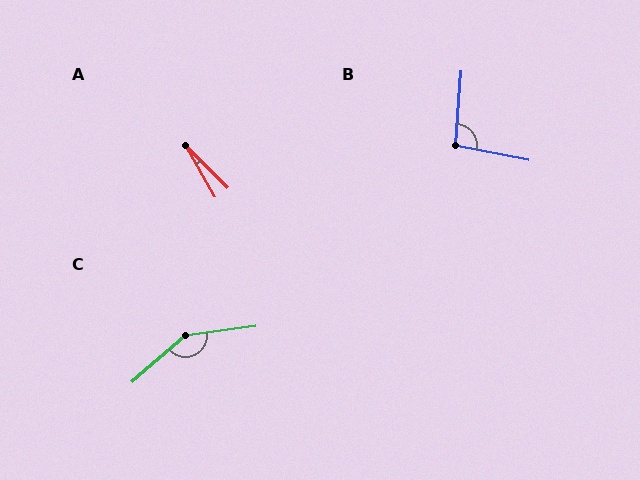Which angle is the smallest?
A, at approximately 15 degrees.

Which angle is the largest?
C, at approximately 146 degrees.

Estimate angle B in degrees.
Approximately 97 degrees.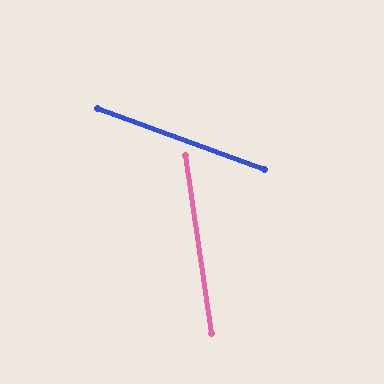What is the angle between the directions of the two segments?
Approximately 62 degrees.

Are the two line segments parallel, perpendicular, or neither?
Neither parallel nor perpendicular — they differ by about 62°.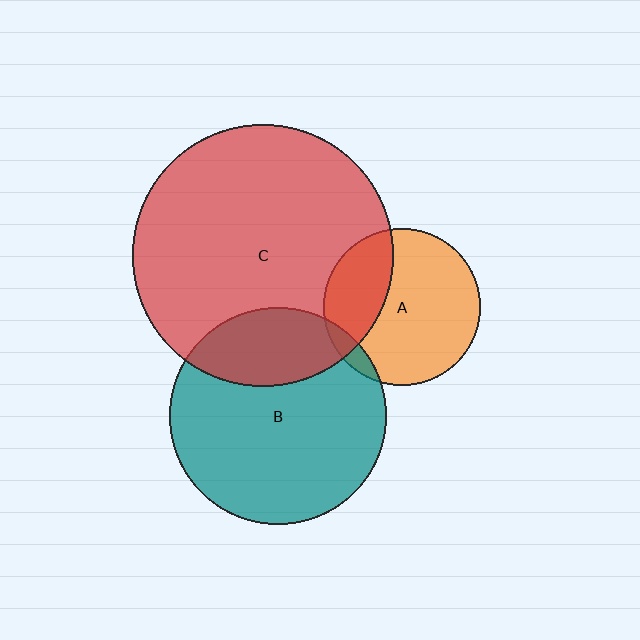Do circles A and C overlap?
Yes.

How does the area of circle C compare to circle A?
Approximately 2.8 times.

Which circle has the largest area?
Circle C (red).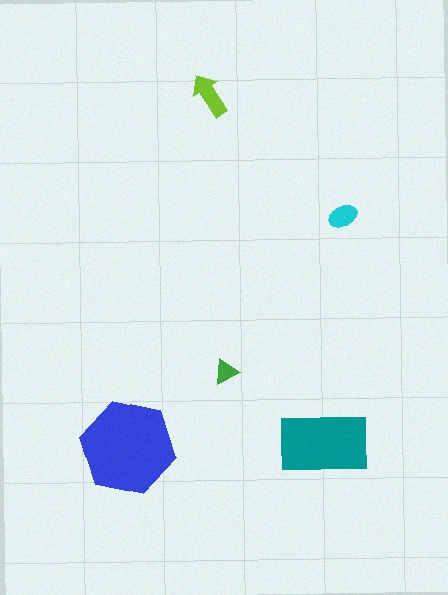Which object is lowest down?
The blue hexagon is bottommost.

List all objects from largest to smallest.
The blue hexagon, the teal rectangle, the lime arrow, the cyan ellipse, the green triangle.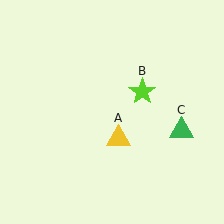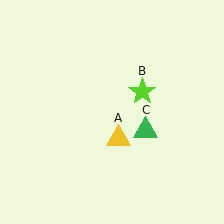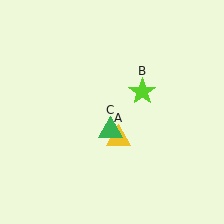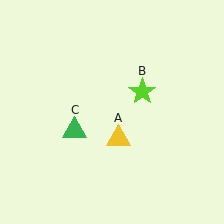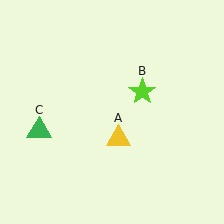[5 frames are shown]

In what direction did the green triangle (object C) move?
The green triangle (object C) moved left.